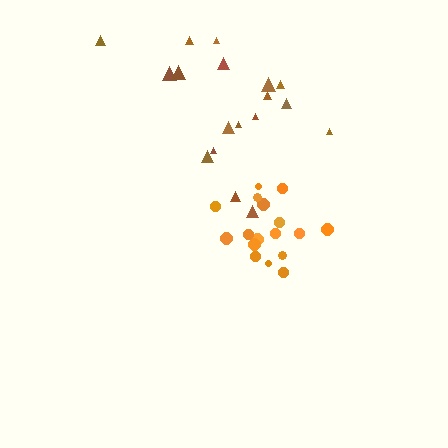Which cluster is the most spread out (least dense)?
Brown.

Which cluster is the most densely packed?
Orange.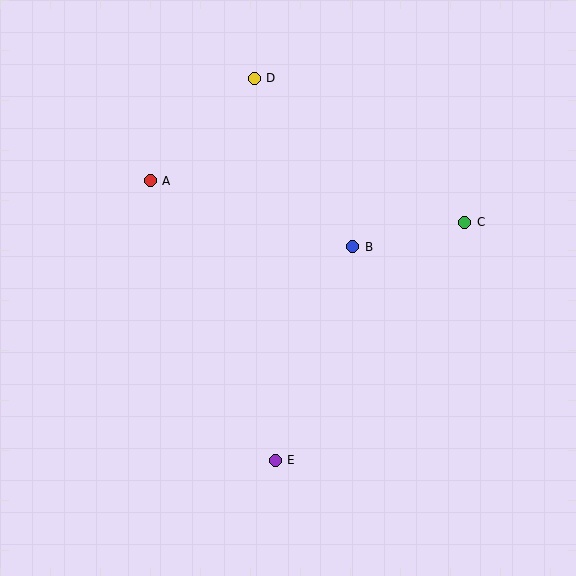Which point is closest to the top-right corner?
Point C is closest to the top-right corner.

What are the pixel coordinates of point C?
Point C is at (465, 222).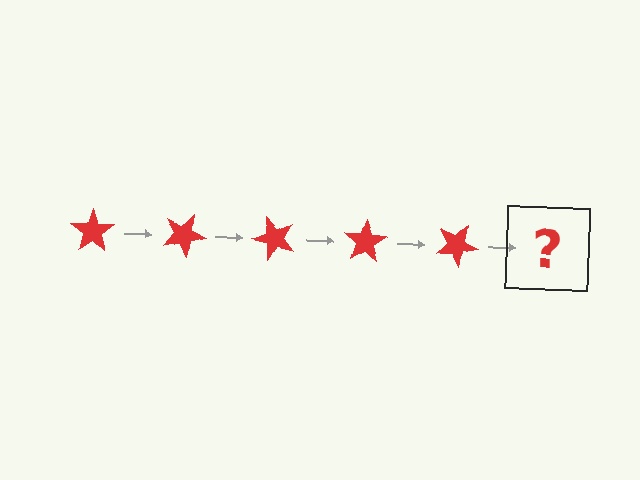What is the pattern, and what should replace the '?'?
The pattern is that the star rotates 25 degrees each step. The '?' should be a red star rotated 125 degrees.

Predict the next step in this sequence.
The next step is a red star rotated 125 degrees.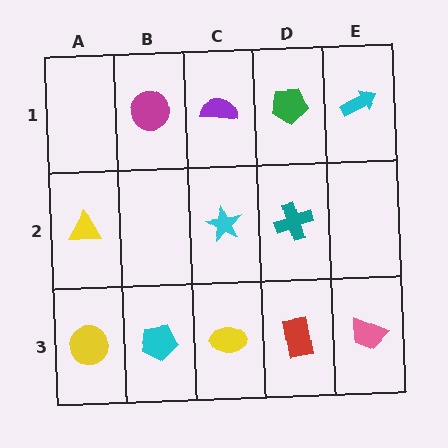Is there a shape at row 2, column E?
No, that cell is empty.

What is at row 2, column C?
A cyan star.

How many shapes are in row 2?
3 shapes.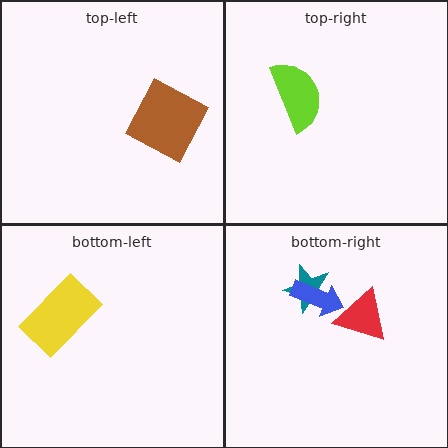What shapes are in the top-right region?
The lime semicircle.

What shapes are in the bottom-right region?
The teal star, the blue arrow, the red triangle.